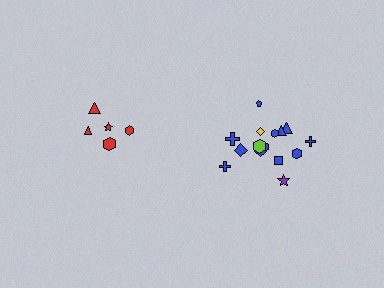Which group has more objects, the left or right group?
The right group.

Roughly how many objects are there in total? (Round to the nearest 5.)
Roughly 20 objects in total.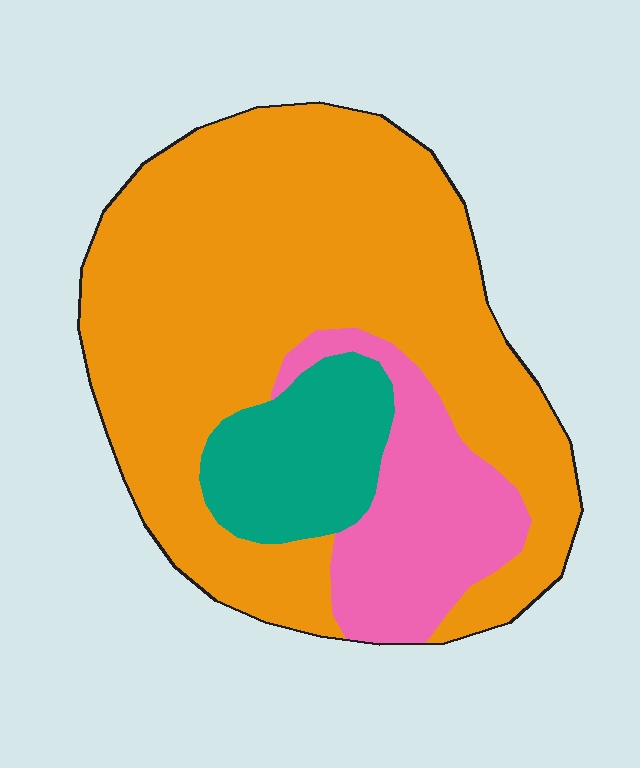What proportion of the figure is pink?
Pink covers 18% of the figure.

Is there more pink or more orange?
Orange.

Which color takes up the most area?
Orange, at roughly 70%.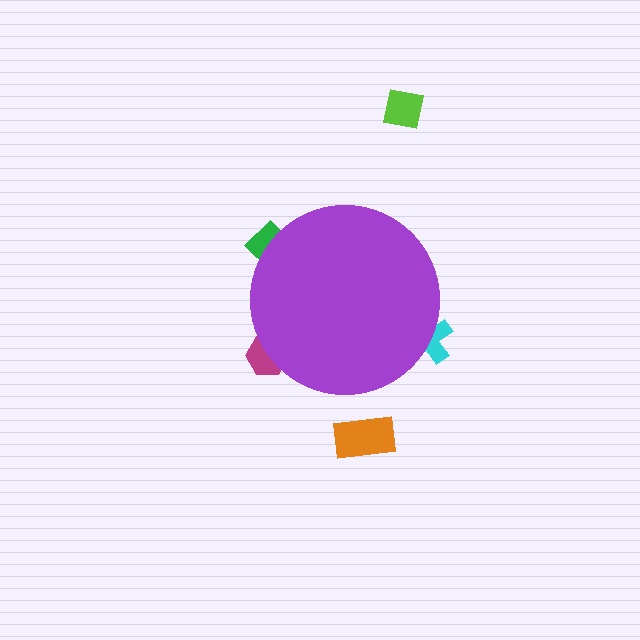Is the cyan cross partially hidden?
Yes, the cyan cross is partially hidden behind the purple circle.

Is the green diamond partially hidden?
Yes, the green diamond is partially hidden behind the purple circle.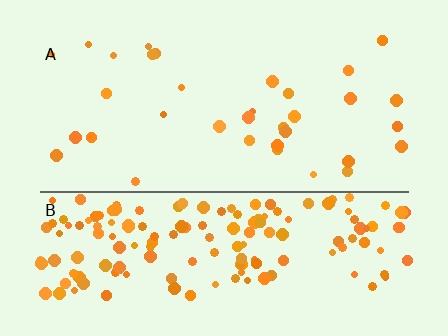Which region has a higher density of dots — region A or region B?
B (the bottom).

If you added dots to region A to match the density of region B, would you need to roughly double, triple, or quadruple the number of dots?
Approximately quadruple.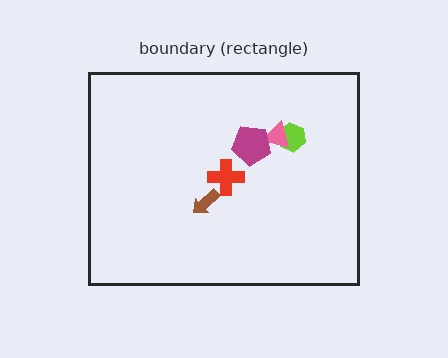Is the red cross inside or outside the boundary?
Inside.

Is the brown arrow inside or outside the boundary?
Inside.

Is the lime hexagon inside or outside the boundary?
Inside.